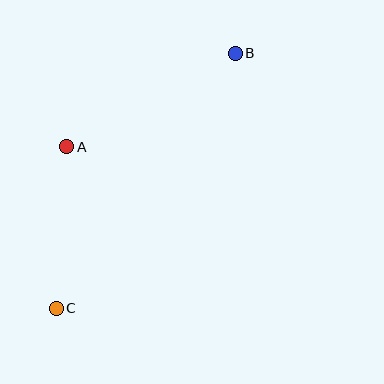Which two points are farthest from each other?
Points B and C are farthest from each other.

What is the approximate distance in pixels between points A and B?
The distance between A and B is approximately 193 pixels.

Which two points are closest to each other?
Points A and C are closest to each other.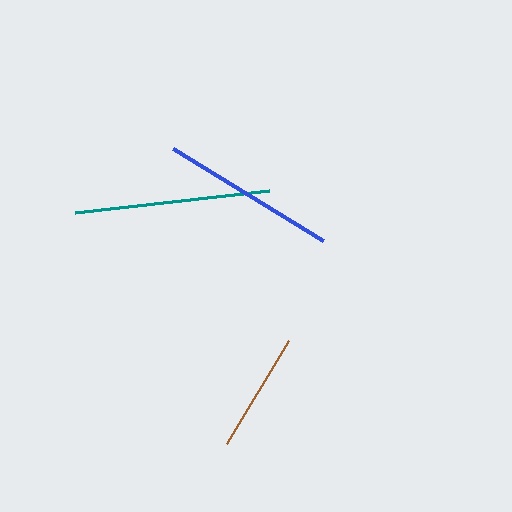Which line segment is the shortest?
The brown line is the shortest at approximately 120 pixels.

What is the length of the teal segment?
The teal segment is approximately 196 pixels long.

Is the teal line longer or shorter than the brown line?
The teal line is longer than the brown line.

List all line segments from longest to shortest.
From longest to shortest: teal, blue, brown.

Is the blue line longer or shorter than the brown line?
The blue line is longer than the brown line.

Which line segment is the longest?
The teal line is the longest at approximately 196 pixels.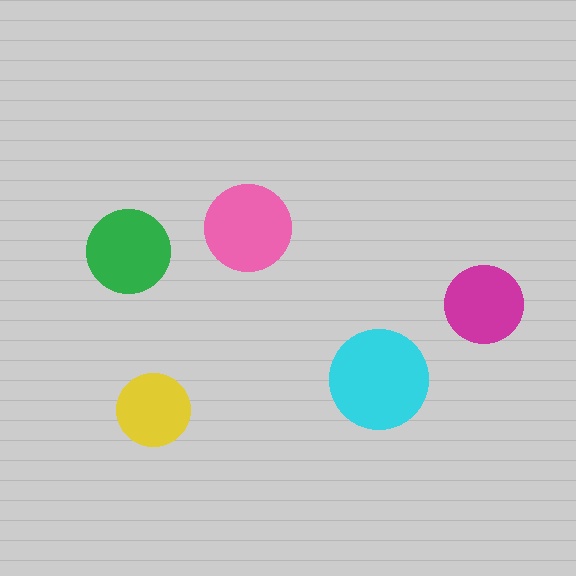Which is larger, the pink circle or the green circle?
The pink one.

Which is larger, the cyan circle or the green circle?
The cyan one.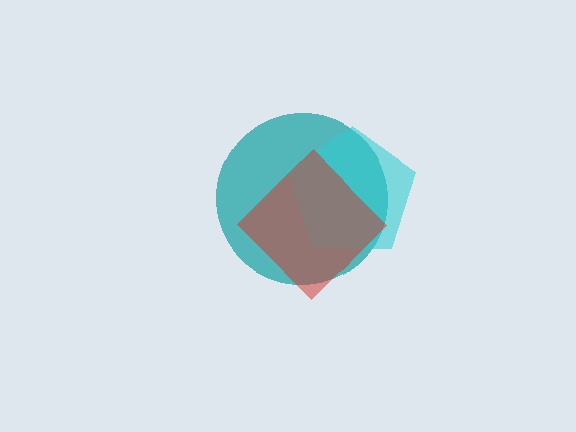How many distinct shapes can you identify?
There are 3 distinct shapes: a teal circle, a cyan pentagon, a red diamond.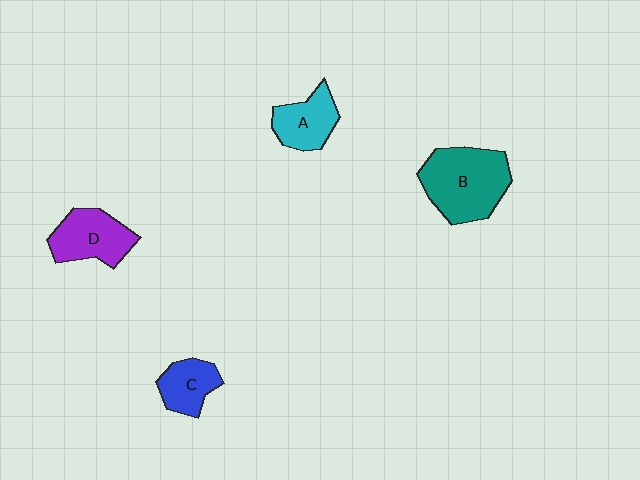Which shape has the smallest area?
Shape C (blue).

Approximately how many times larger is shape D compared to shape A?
Approximately 1.2 times.